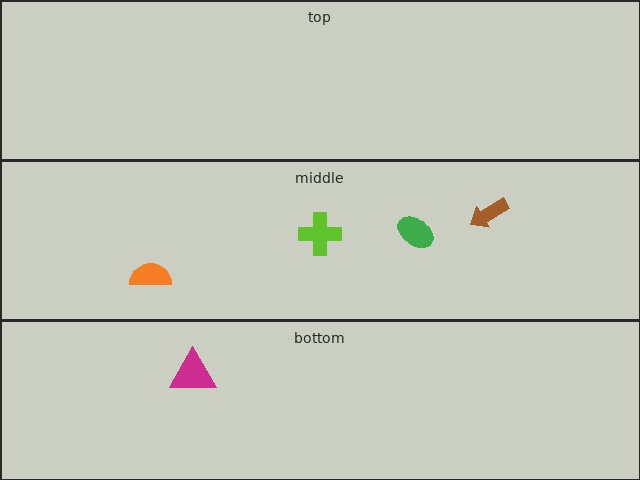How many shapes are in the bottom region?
1.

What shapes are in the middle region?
The green ellipse, the lime cross, the brown arrow, the orange semicircle.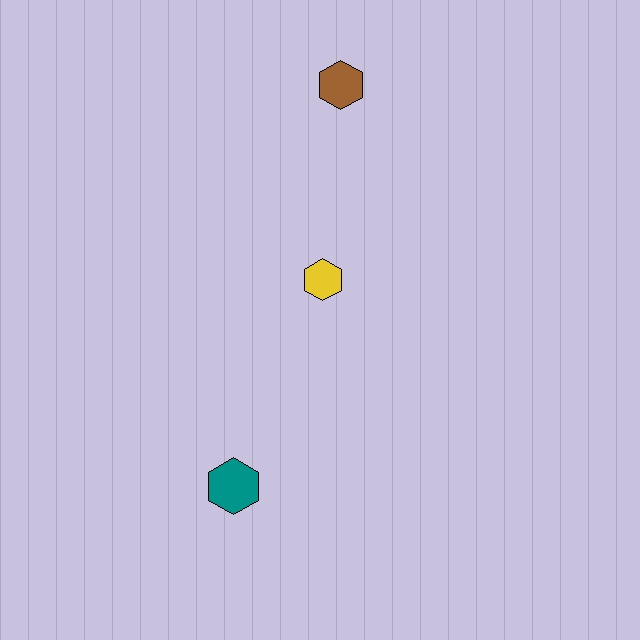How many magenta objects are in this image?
There are no magenta objects.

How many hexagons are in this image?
There are 3 hexagons.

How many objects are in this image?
There are 3 objects.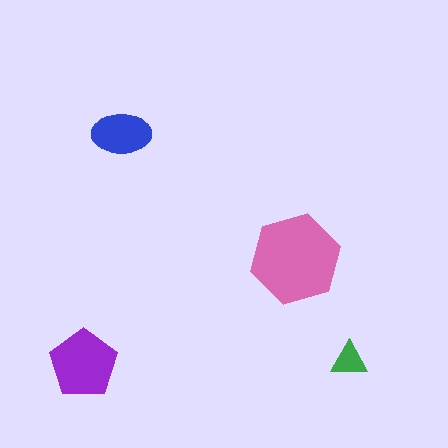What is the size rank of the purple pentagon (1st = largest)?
2nd.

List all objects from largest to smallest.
The pink hexagon, the purple pentagon, the blue ellipse, the green triangle.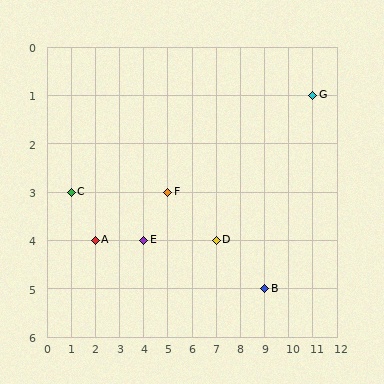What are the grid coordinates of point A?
Point A is at grid coordinates (2, 4).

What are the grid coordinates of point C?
Point C is at grid coordinates (1, 3).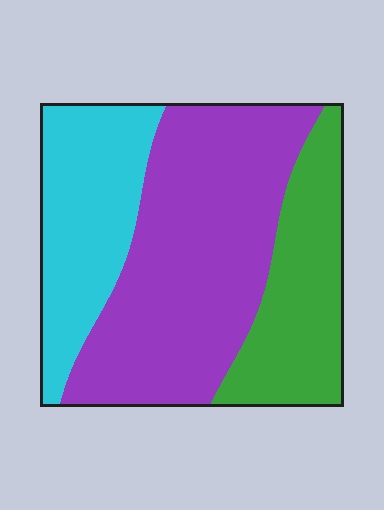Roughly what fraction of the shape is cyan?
Cyan takes up about one quarter (1/4) of the shape.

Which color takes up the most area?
Purple, at roughly 50%.